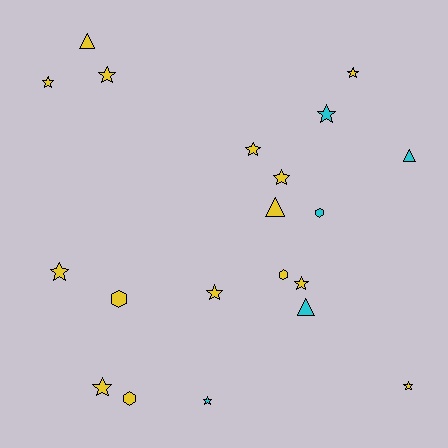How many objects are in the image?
There are 20 objects.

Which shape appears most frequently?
Star, with 12 objects.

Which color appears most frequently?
Yellow, with 15 objects.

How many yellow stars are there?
There are 10 yellow stars.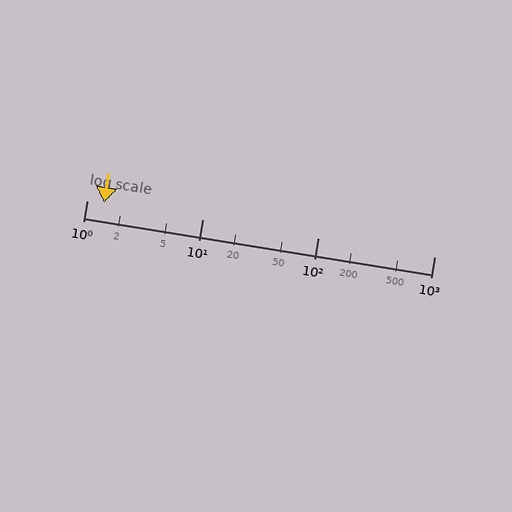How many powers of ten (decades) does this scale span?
The scale spans 3 decades, from 1 to 1000.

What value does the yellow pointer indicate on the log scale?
The pointer indicates approximately 1.4.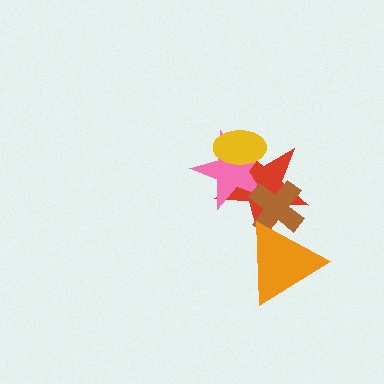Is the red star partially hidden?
Yes, it is partially covered by another shape.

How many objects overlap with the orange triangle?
2 objects overlap with the orange triangle.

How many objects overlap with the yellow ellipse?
2 objects overlap with the yellow ellipse.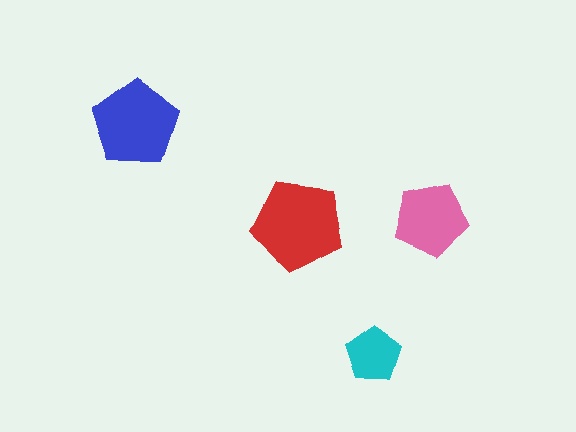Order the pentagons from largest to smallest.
the red one, the blue one, the pink one, the cyan one.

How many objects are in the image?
There are 4 objects in the image.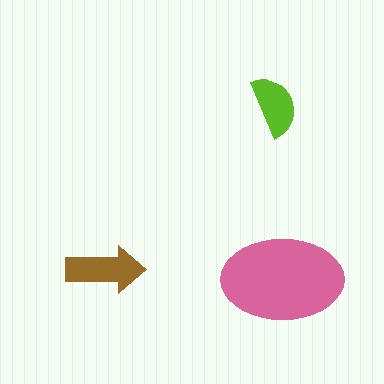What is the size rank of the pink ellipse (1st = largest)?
1st.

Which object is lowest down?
The pink ellipse is bottommost.